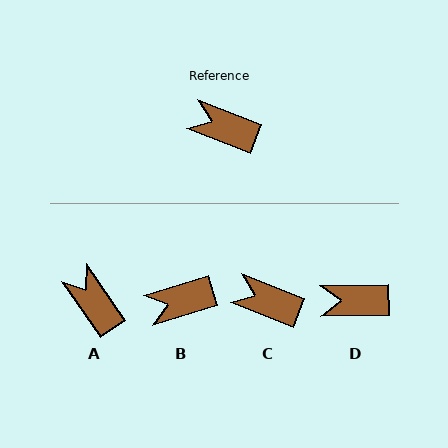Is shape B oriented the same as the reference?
No, it is off by about 38 degrees.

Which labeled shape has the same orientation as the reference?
C.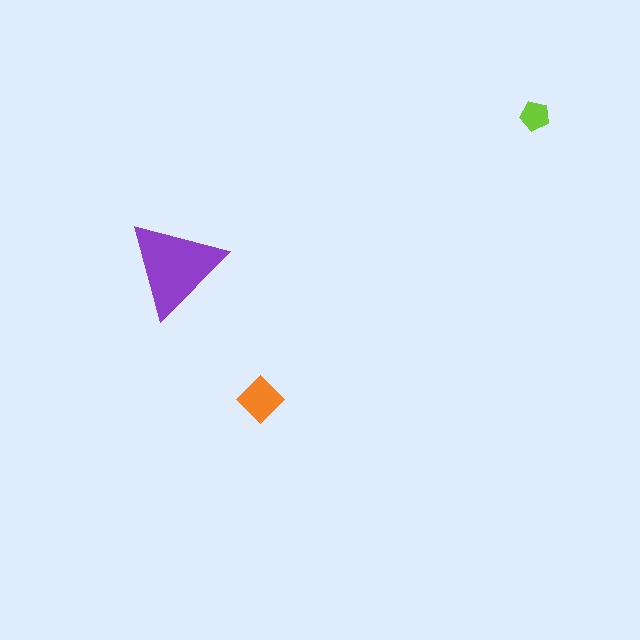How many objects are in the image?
There are 3 objects in the image.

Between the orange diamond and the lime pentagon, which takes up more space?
The orange diamond.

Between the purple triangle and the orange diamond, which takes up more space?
The purple triangle.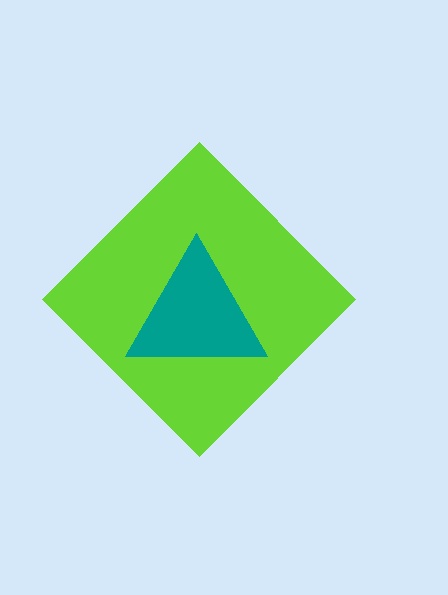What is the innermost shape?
The teal triangle.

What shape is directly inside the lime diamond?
The teal triangle.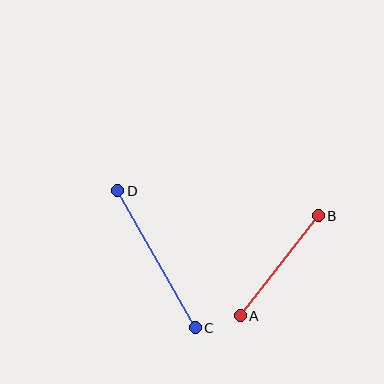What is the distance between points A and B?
The distance is approximately 127 pixels.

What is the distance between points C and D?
The distance is approximately 157 pixels.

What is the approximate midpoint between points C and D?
The midpoint is at approximately (157, 259) pixels.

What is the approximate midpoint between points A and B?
The midpoint is at approximately (279, 266) pixels.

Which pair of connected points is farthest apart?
Points C and D are farthest apart.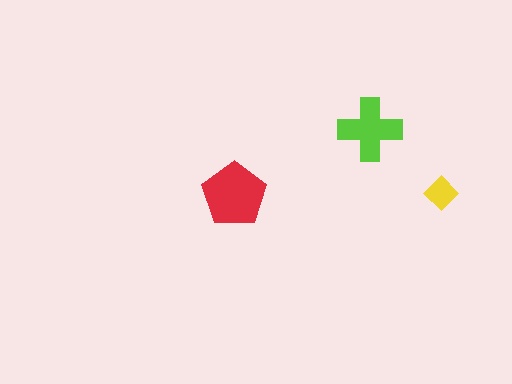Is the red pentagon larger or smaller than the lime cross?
Larger.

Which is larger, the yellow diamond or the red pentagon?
The red pentagon.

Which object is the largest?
The red pentagon.